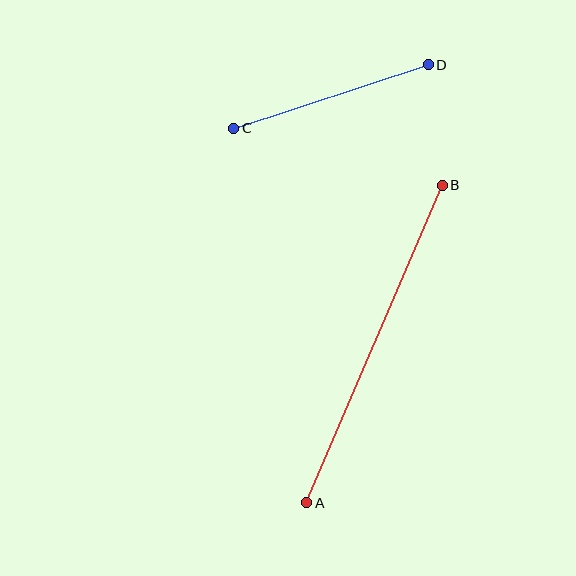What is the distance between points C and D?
The distance is approximately 204 pixels.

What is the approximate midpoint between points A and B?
The midpoint is at approximately (375, 344) pixels.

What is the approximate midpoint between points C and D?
The midpoint is at approximately (331, 96) pixels.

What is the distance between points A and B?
The distance is approximately 346 pixels.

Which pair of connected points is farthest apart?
Points A and B are farthest apart.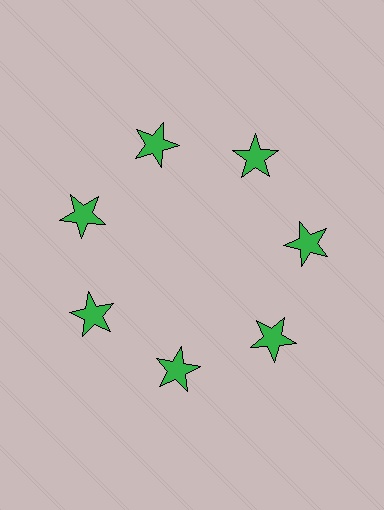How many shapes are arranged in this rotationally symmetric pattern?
There are 7 shapes, arranged in 7 groups of 1.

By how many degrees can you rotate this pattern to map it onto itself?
The pattern maps onto itself every 51 degrees of rotation.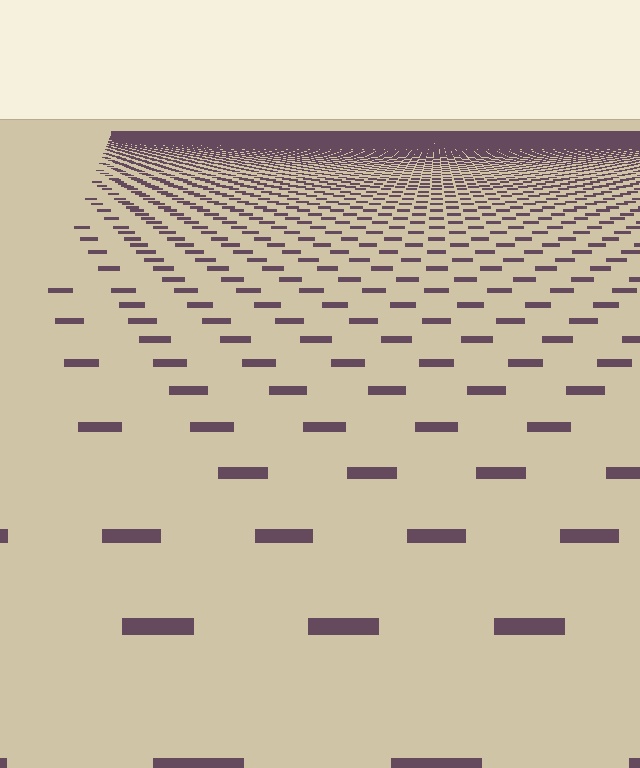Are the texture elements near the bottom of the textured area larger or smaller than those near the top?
Larger. Near the bottom, elements are closer to the viewer and appear at a bigger on-screen size.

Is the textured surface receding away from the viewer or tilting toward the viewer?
The surface is receding away from the viewer. Texture elements get smaller and denser toward the top.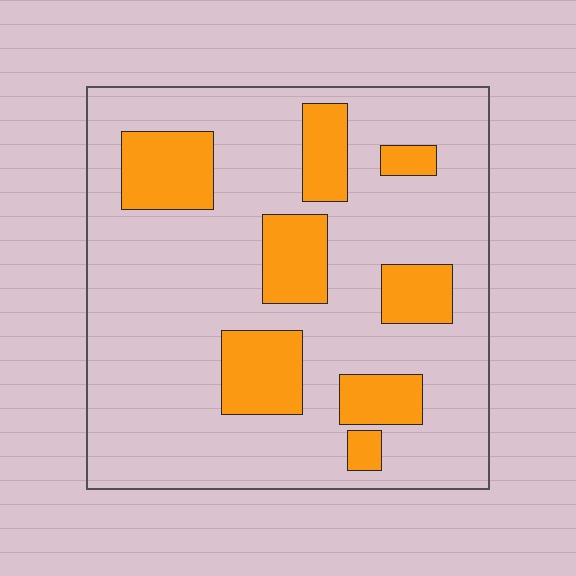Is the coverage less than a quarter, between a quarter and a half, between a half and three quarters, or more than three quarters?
Less than a quarter.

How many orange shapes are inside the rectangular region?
8.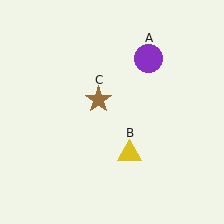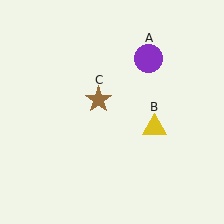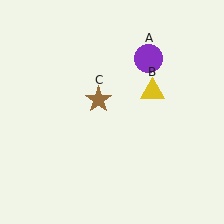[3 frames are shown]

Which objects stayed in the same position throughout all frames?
Purple circle (object A) and brown star (object C) remained stationary.